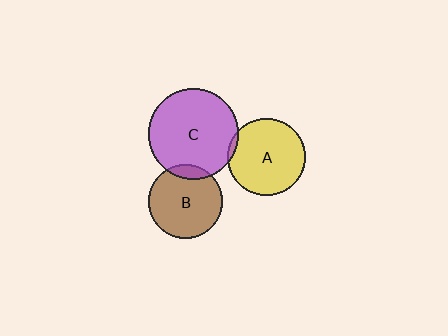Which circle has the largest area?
Circle C (purple).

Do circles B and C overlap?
Yes.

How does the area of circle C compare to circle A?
Approximately 1.4 times.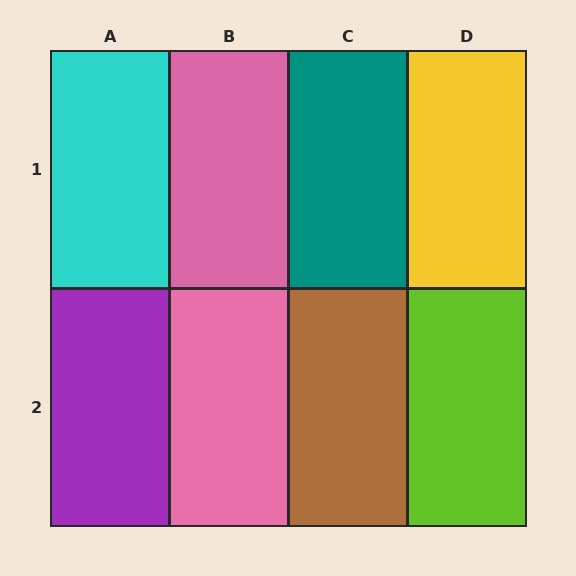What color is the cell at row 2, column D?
Lime.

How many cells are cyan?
1 cell is cyan.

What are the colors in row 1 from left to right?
Cyan, pink, teal, yellow.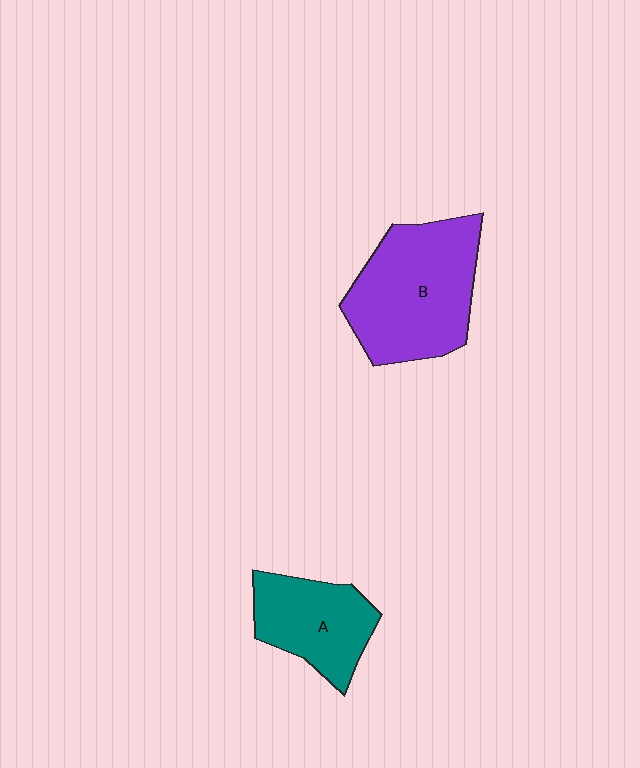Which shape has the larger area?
Shape B (purple).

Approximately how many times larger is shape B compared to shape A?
Approximately 1.6 times.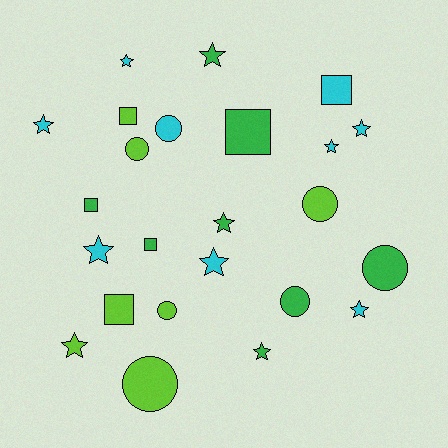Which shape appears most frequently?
Star, with 11 objects.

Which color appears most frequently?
Cyan, with 9 objects.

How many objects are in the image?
There are 24 objects.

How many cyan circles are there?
There is 1 cyan circle.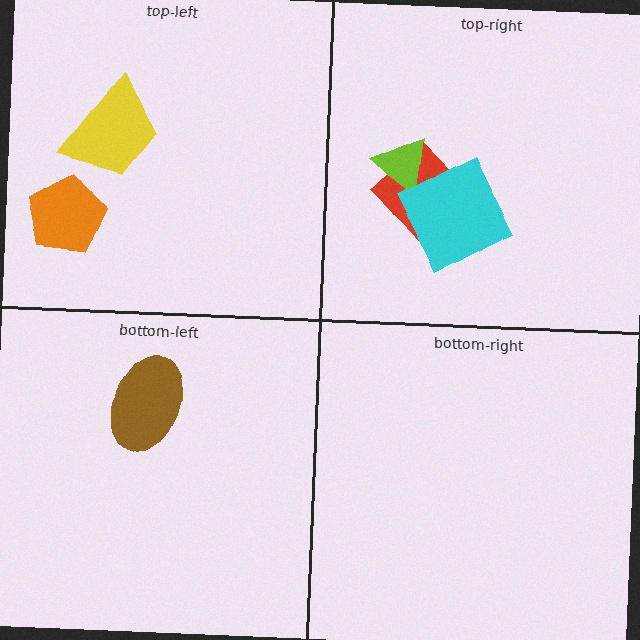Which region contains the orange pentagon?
The top-left region.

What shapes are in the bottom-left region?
The brown ellipse.